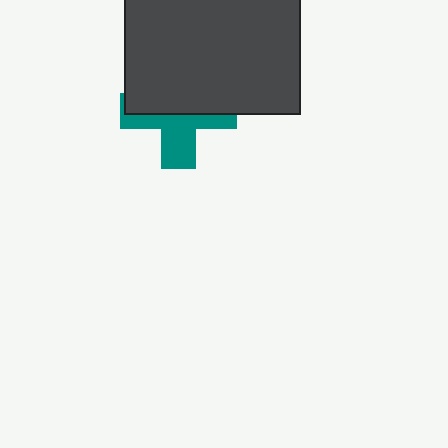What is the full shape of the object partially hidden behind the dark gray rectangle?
The partially hidden object is a teal cross.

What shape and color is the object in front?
The object in front is a dark gray rectangle.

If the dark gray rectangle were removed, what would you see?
You would see the complete teal cross.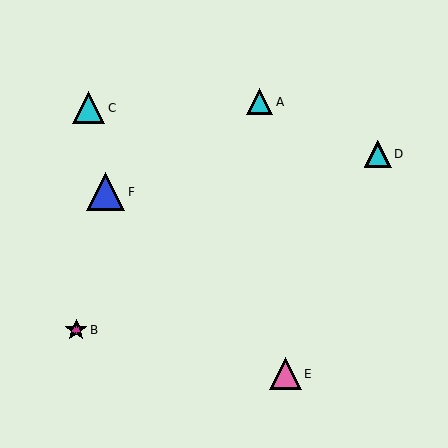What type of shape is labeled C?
Shape C is a cyan triangle.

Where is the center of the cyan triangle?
The center of the cyan triangle is at (378, 154).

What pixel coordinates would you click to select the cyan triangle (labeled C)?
Click at (89, 108) to select the cyan triangle C.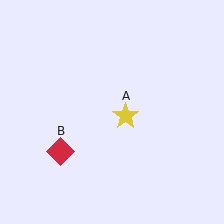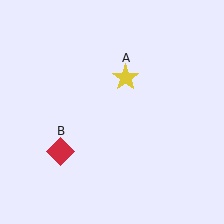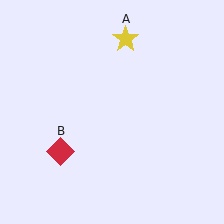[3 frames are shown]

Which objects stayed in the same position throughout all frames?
Red diamond (object B) remained stationary.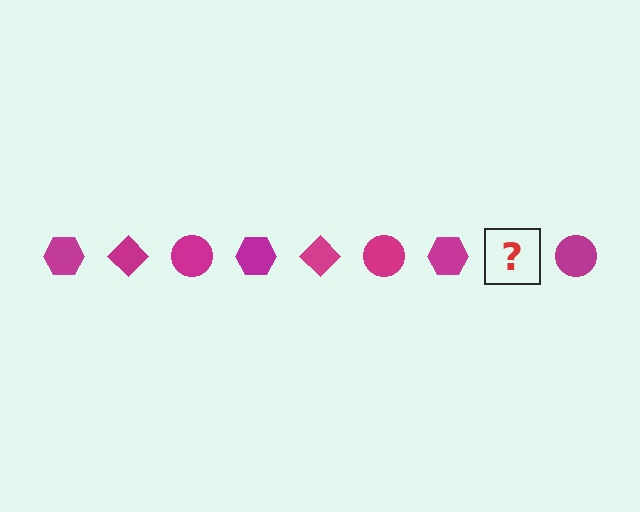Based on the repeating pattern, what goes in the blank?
The blank should be a magenta diamond.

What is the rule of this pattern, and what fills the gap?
The rule is that the pattern cycles through hexagon, diamond, circle shapes in magenta. The gap should be filled with a magenta diamond.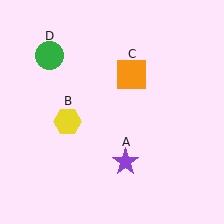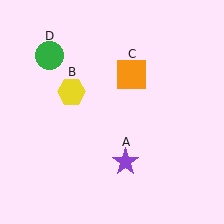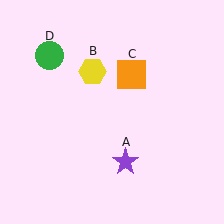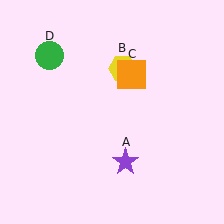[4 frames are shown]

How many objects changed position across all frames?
1 object changed position: yellow hexagon (object B).